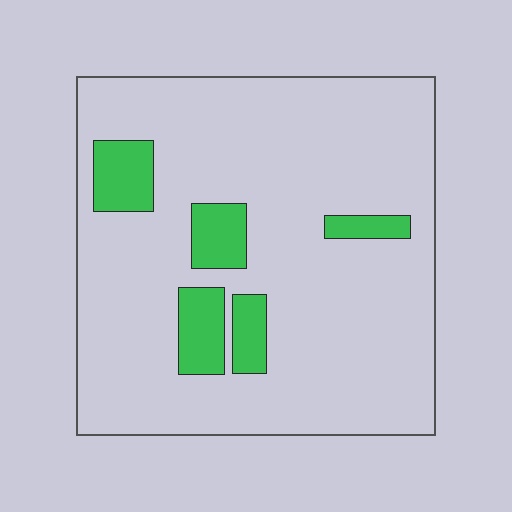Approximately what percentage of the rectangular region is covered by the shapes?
Approximately 15%.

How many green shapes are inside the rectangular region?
5.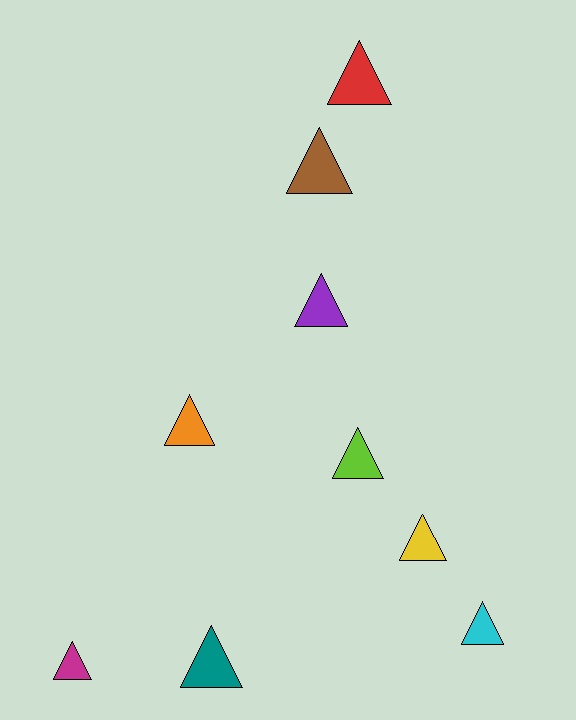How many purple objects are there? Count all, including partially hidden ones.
There is 1 purple object.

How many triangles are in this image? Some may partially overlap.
There are 9 triangles.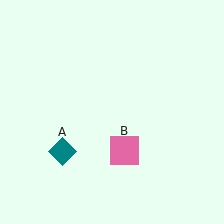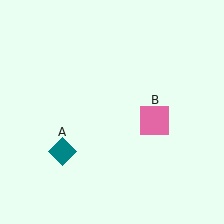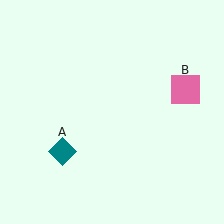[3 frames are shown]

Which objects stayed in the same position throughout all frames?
Teal diamond (object A) remained stationary.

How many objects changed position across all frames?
1 object changed position: pink square (object B).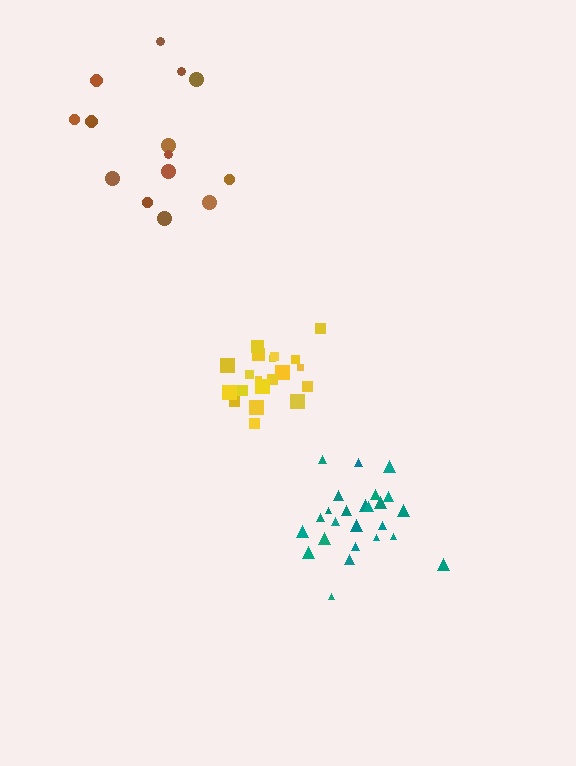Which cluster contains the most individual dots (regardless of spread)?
Teal (25).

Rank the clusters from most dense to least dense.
yellow, teal, brown.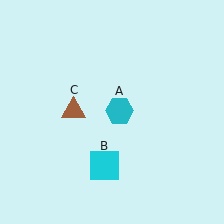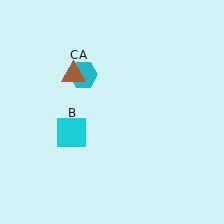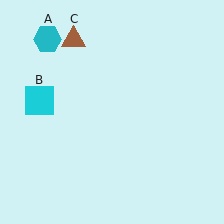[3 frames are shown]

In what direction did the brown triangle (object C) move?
The brown triangle (object C) moved up.